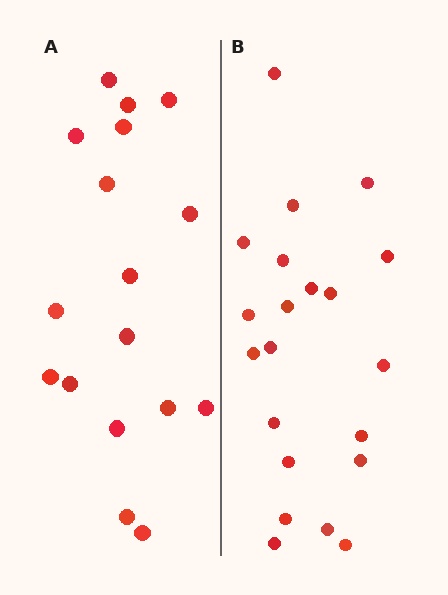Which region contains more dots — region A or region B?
Region B (the right region) has more dots.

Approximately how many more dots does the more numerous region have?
Region B has about 4 more dots than region A.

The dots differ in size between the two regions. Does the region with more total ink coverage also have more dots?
No. Region A has more total ink coverage because its dots are larger, but region B actually contains more individual dots. Total area can be misleading — the number of items is what matters here.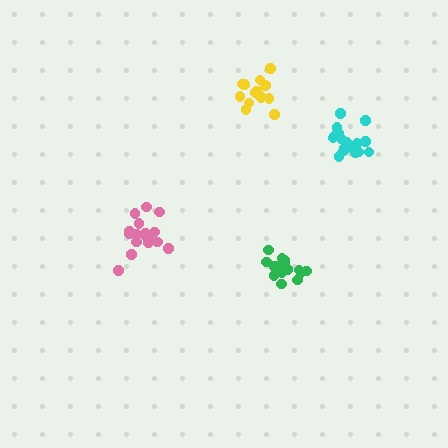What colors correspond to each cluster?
The clusters are colored: pink, yellow, green, cyan.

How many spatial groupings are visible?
There are 4 spatial groupings.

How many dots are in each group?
Group 1: 17 dots, Group 2: 14 dots, Group 3: 16 dots, Group 4: 18 dots (65 total).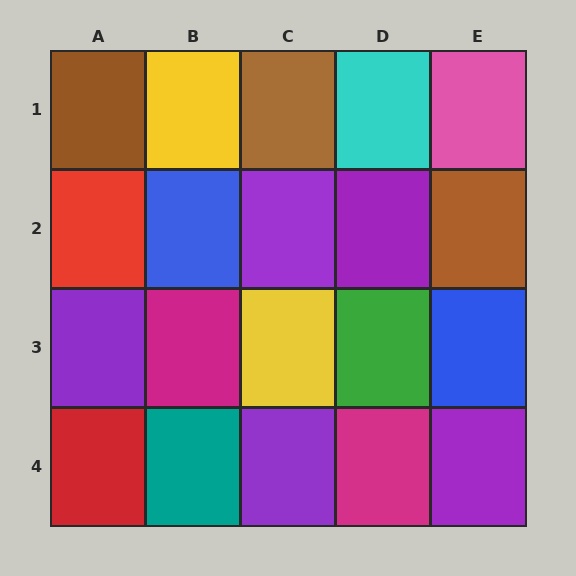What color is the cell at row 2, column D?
Purple.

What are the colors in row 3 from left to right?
Purple, magenta, yellow, green, blue.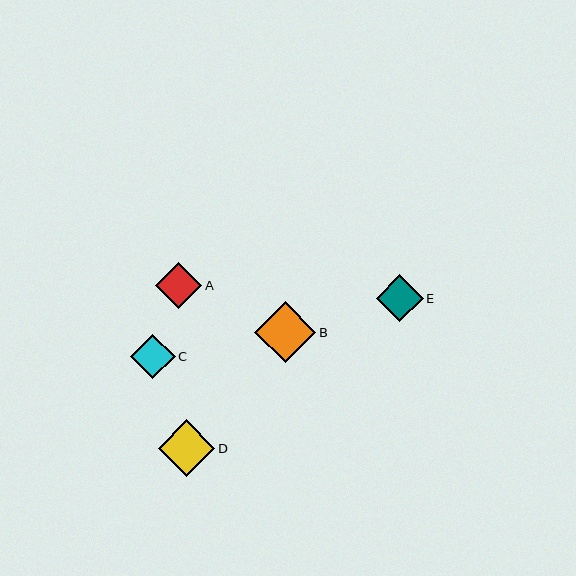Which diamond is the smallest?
Diamond C is the smallest with a size of approximately 45 pixels.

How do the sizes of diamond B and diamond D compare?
Diamond B and diamond D are approximately the same size.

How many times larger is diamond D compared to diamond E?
Diamond D is approximately 1.2 times the size of diamond E.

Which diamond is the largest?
Diamond B is the largest with a size of approximately 61 pixels.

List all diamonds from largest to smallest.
From largest to smallest: B, D, E, A, C.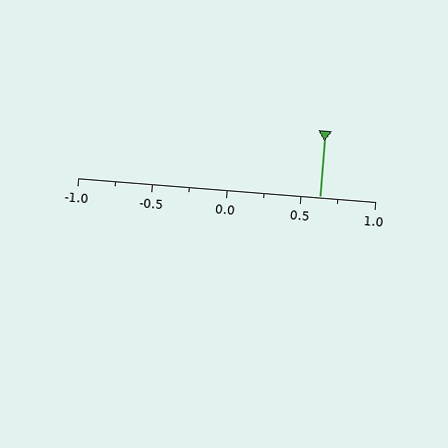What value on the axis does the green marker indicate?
The marker indicates approximately 0.62.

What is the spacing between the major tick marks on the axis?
The major ticks are spaced 0.5 apart.